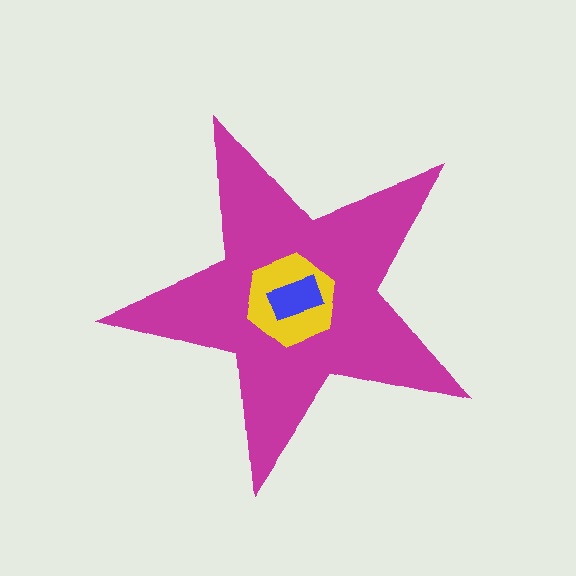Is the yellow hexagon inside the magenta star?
Yes.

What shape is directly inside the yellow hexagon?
The blue rectangle.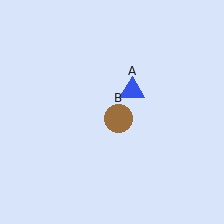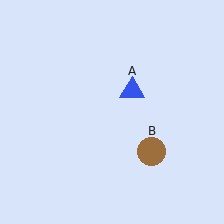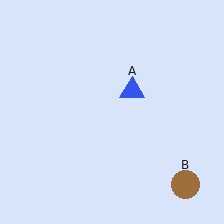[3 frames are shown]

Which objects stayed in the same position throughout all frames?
Blue triangle (object A) remained stationary.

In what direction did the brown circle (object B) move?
The brown circle (object B) moved down and to the right.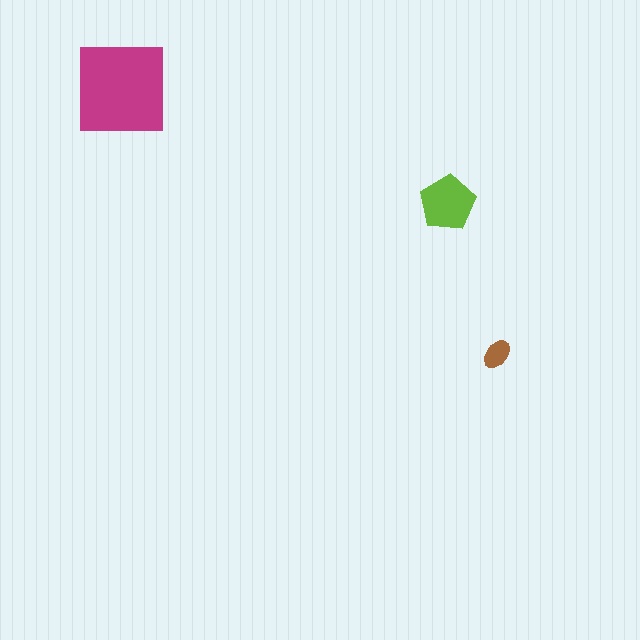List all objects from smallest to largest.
The brown ellipse, the lime pentagon, the magenta square.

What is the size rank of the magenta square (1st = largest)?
1st.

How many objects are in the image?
There are 3 objects in the image.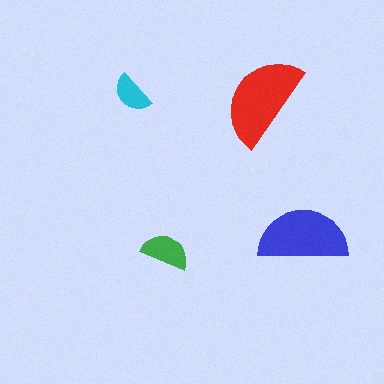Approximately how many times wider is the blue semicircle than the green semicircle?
About 2 times wider.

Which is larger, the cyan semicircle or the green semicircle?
The green one.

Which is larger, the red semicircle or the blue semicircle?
The red one.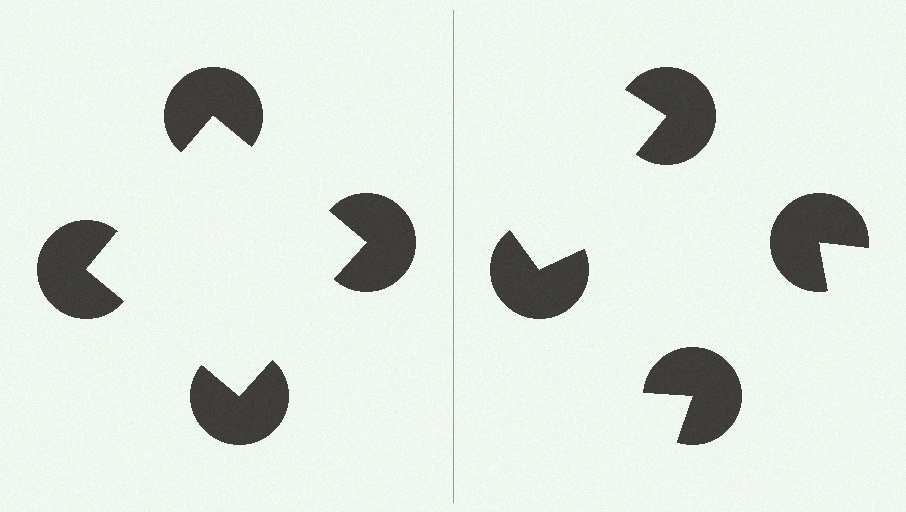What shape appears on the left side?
An illusory square.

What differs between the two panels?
The pac-man discs are positioned identically on both sides; only the wedge orientations differ. On the left they align to a square; on the right they are misaligned.